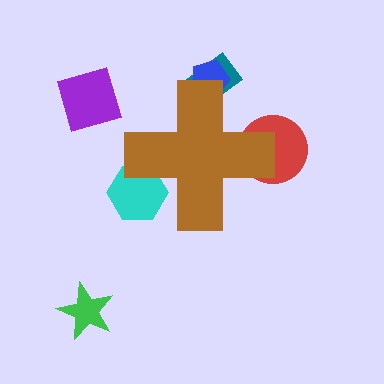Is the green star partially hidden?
No, the green star is fully visible.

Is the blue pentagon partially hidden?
Yes, the blue pentagon is partially hidden behind the brown cross.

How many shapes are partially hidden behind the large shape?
4 shapes are partially hidden.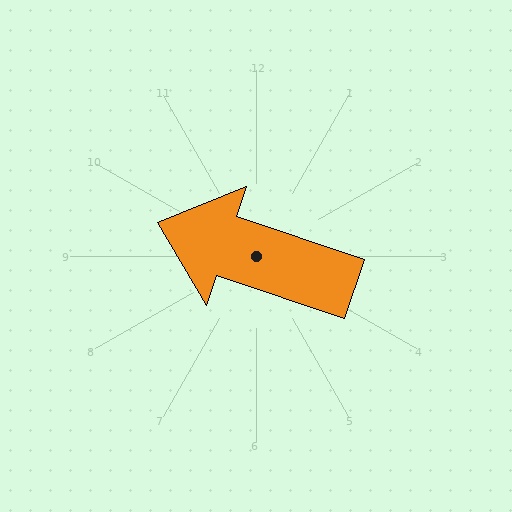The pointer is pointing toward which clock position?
Roughly 10 o'clock.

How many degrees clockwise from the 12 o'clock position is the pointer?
Approximately 289 degrees.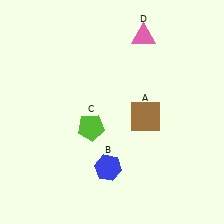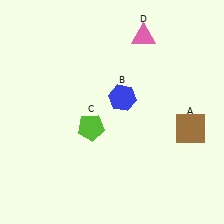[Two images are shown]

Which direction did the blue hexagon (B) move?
The blue hexagon (B) moved up.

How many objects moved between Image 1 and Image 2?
2 objects moved between the two images.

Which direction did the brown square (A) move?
The brown square (A) moved right.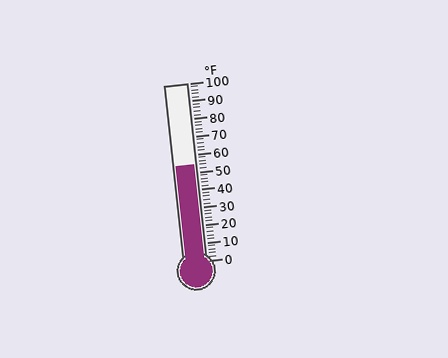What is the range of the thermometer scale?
The thermometer scale ranges from 0°F to 100°F.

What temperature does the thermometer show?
The thermometer shows approximately 54°F.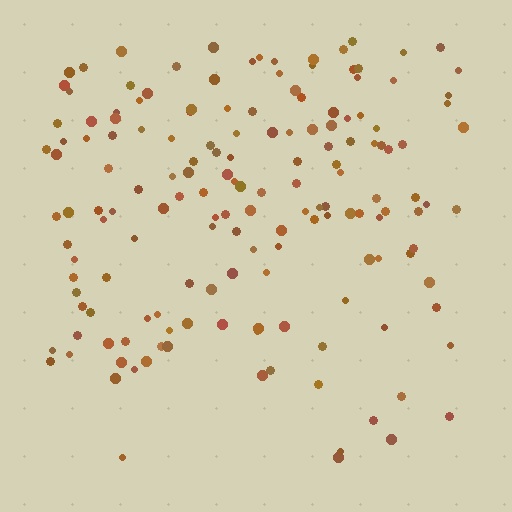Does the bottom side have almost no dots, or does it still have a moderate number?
Still a moderate number, just noticeably fewer than the top.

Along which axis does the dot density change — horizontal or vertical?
Vertical.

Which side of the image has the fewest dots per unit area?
The bottom.